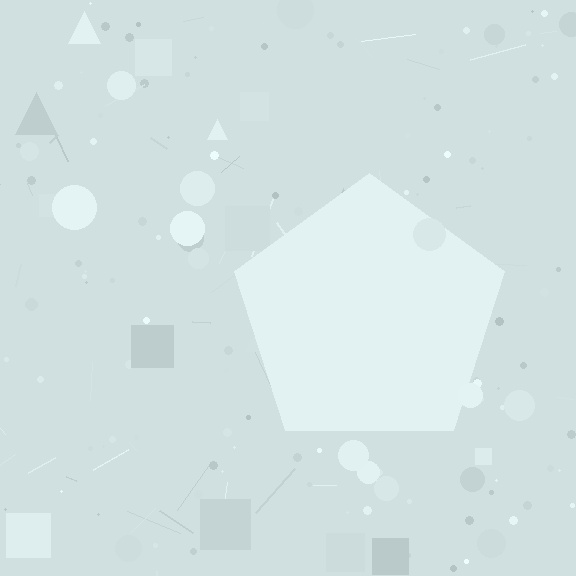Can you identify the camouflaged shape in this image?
The camouflaged shape is a pentagon.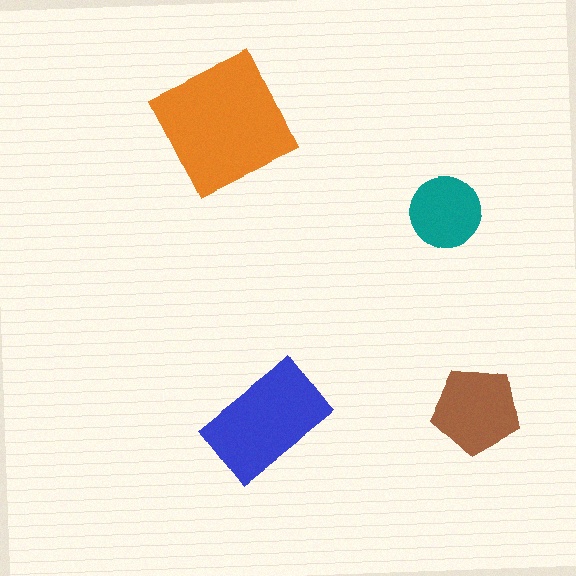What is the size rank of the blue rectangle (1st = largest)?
2nd.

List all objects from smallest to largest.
The teal circle, the brown pentagon, the blue rectangle, the orange square.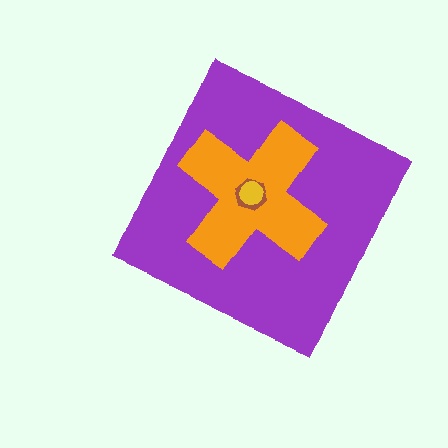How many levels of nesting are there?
4.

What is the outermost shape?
The purple diamond.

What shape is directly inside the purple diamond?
The orange cross.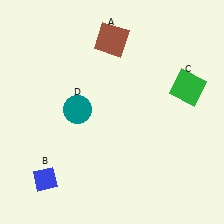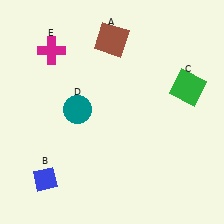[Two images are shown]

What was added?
A magenta cross (E) was added in Image 2.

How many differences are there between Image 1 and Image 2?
There is 1 difference between the two images.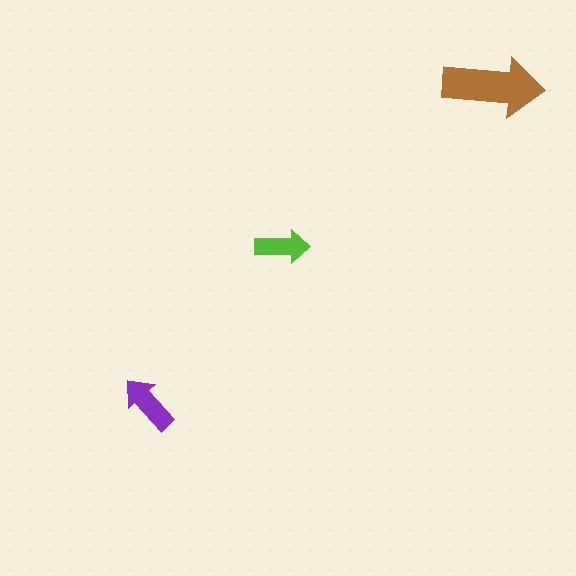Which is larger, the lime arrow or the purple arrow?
The purple one.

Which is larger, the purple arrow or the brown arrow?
The brown one.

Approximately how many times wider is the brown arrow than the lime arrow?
About 2 times wider.